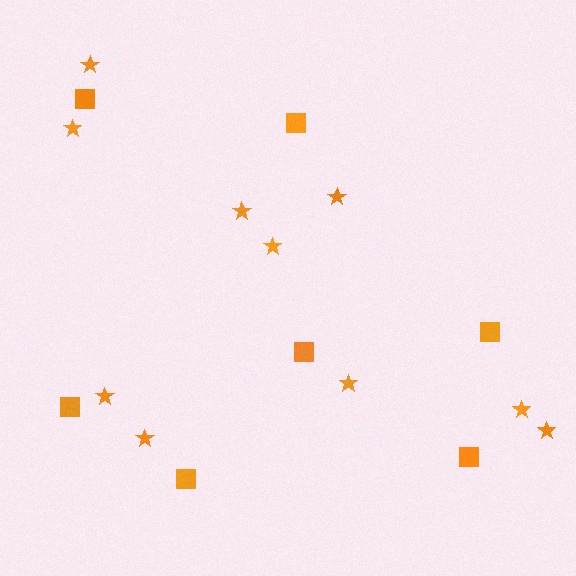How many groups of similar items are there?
There are 2 groups: one group of squares (7) and one group of stars (10).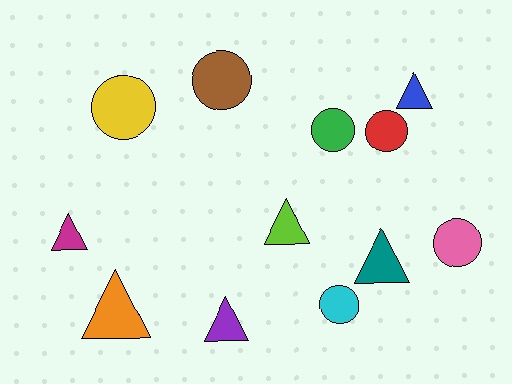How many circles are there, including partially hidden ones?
There are 6 circles.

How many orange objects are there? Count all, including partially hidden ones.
There is 1 orange object.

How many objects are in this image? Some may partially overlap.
There are 12 objects.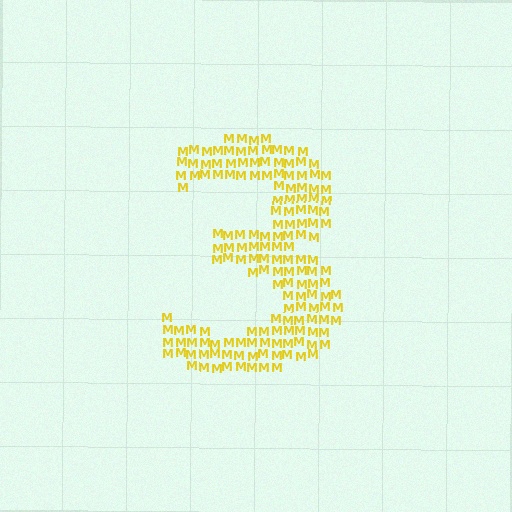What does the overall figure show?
The overall figure shows the digit 3.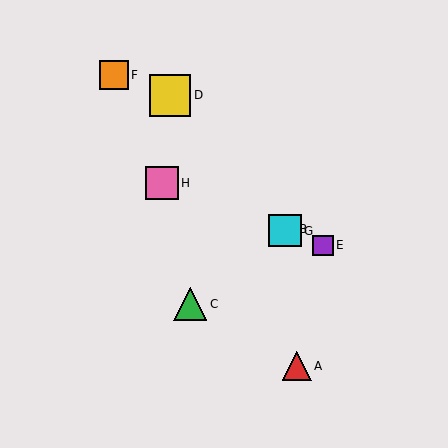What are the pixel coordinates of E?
Object E is at (323, 245).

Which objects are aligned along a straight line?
Objects B, E, G, H are aligned along a straight line.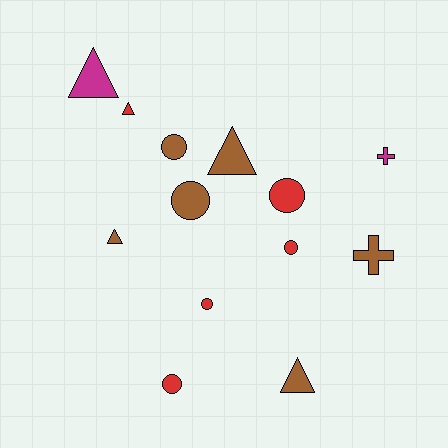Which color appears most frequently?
Brown, with 6 objects.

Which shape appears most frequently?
Circle, with 6 objects.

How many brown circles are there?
There are 2 brown circles.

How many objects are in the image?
There are 13 objects.